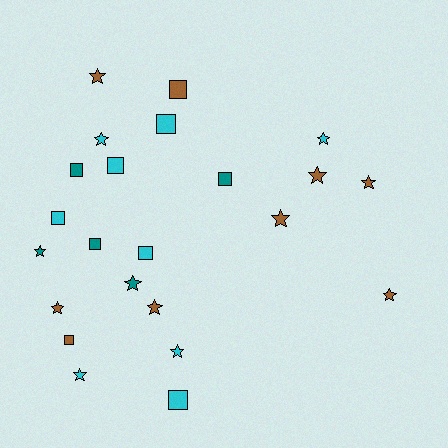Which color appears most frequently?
Cyan, with 9 objects.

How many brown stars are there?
There are 7 brown stars.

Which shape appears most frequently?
Star, with 13 objects.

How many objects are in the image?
There are 23 objects.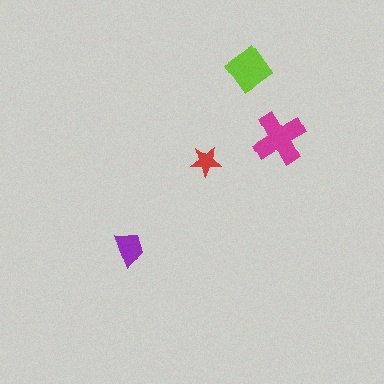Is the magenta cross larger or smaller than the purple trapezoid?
Larger.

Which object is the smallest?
The red star.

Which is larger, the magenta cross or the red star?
The magenta cross.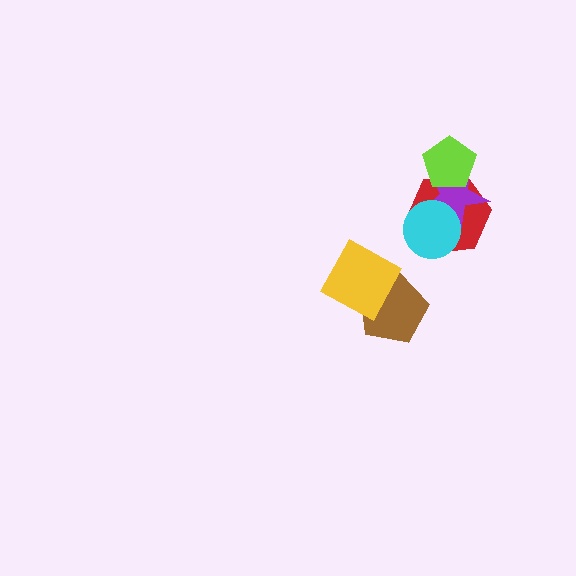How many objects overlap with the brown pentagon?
1 object overlaps with the brown pentagon.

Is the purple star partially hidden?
Yes, it is partially covered by another shape.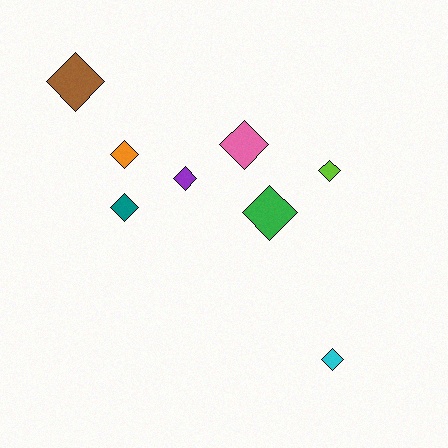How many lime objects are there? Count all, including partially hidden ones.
There is 1 lime object.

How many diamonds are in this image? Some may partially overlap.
There are 8 diamonds.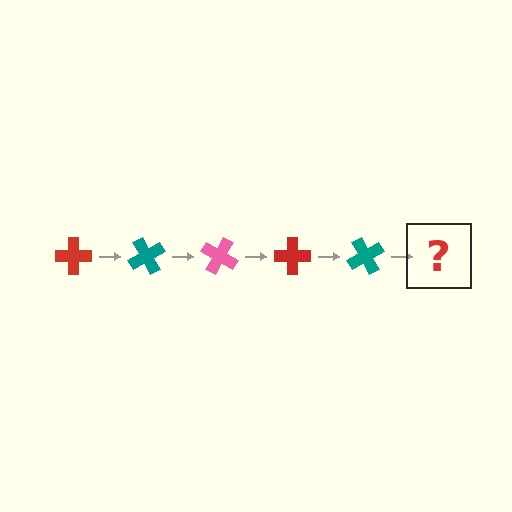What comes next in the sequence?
The next element should be a pink cross, rotated 300 degrees from the start.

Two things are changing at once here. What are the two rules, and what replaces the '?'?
The two rules are that it rotates 60 degrees each step and the color cycles through red, teal, and pink. The '?' should be a pink cross, rotated 300 degrees from the start.